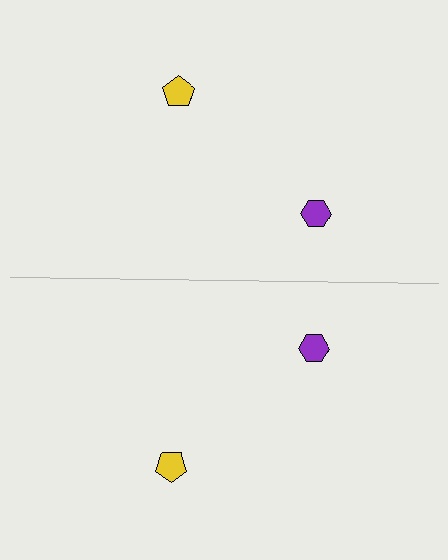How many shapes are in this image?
There are 4 shapes in this image.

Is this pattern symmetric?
Yes, this pattern has bilateral (reflection) symmetry.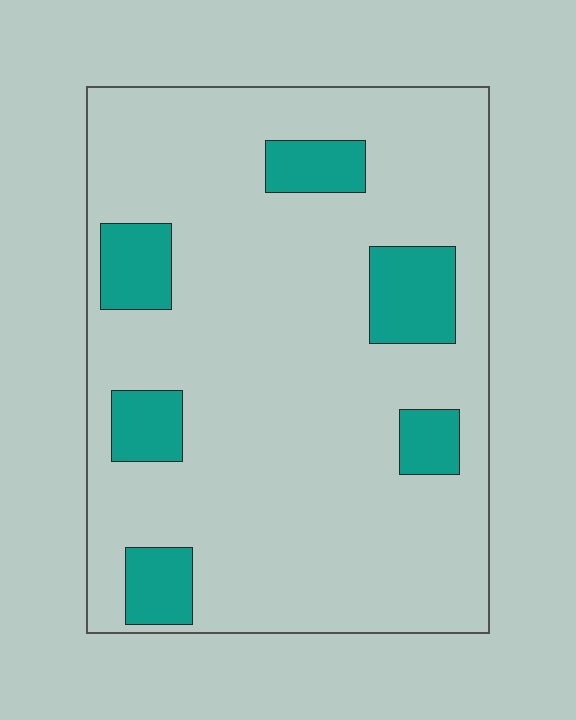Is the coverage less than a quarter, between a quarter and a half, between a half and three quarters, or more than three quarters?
Less than a quarter.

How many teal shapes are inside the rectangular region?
6.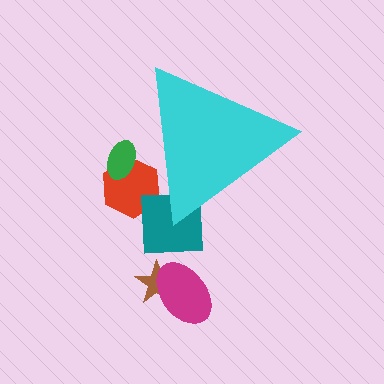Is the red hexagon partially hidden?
Yes, the red hexagon is partially hidden behind the cyan triangle.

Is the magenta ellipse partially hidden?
No, the magenta ellipse is fully visible.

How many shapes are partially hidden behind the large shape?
3 shapes are partially hidden.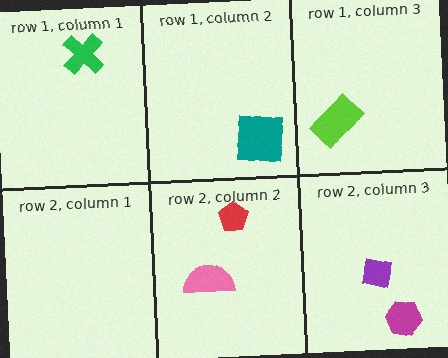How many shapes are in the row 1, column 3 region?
1.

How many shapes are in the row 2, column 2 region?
2.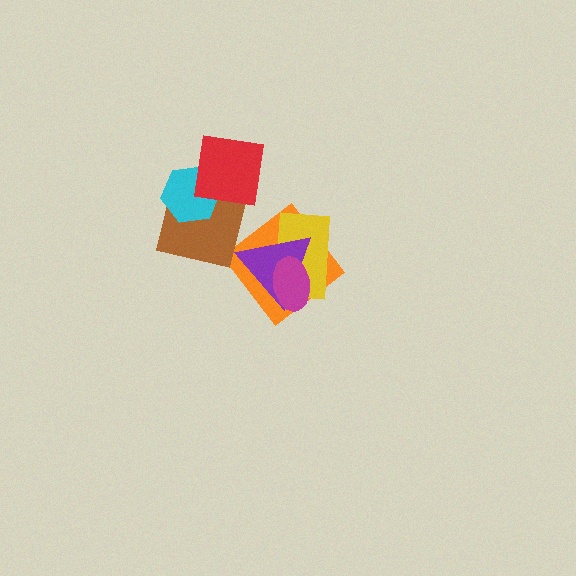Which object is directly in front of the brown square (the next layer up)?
The cyan hexagon is directly in front of the brown square.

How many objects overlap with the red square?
2 objects overlap with the red square.